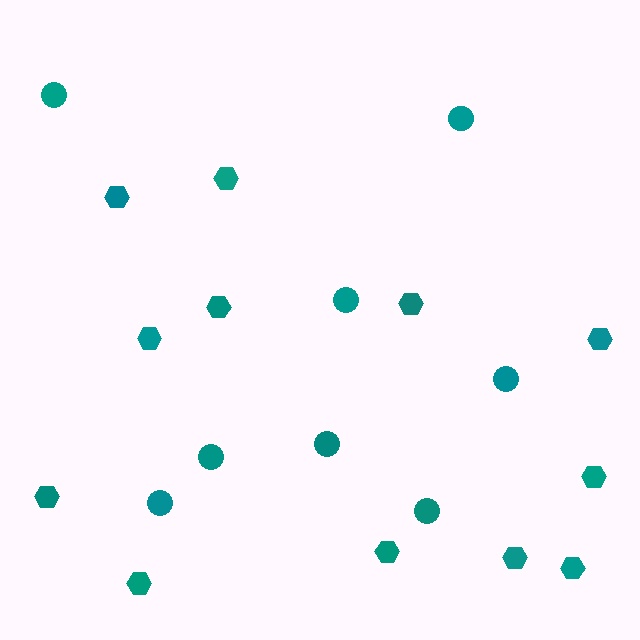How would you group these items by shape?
There are 2 groups: one group of hexagons (12) and one group of circles (8).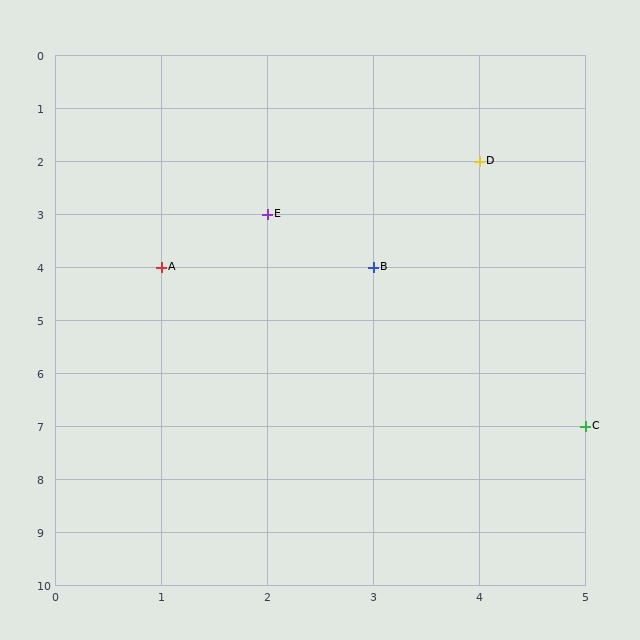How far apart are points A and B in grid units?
Points A and B are 2 columns apart.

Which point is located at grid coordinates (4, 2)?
Point D is at (4, 2).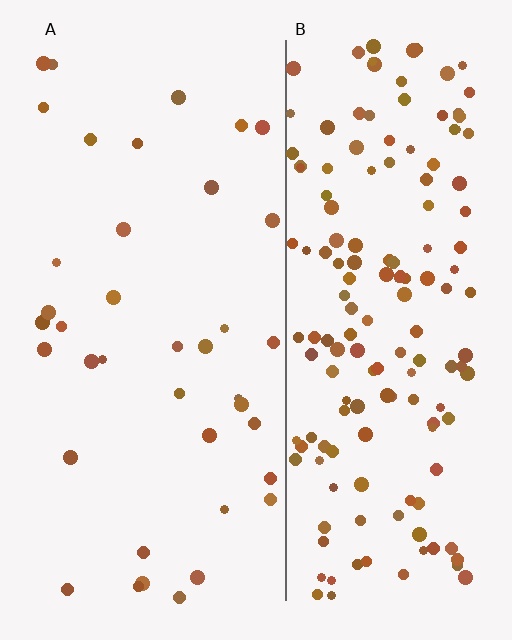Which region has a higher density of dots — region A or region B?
B (the right).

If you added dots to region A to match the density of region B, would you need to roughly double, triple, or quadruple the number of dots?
Approximately quadruple.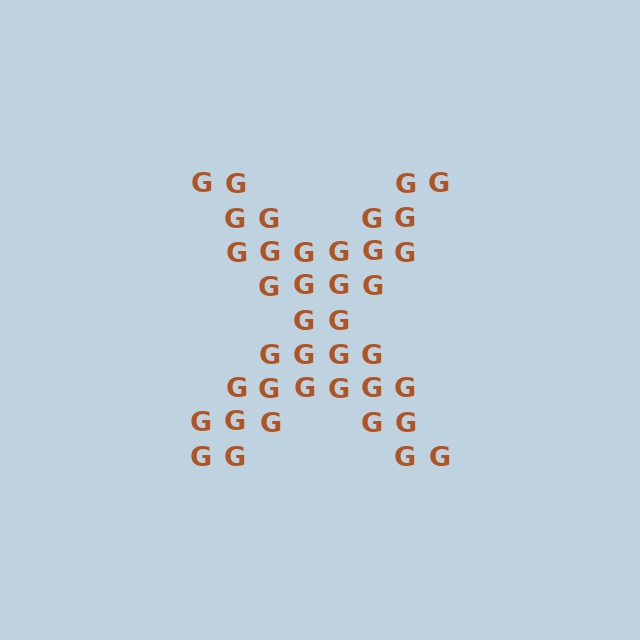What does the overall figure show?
The overall figure shows the letter X.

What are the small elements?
The small elements are letter G's.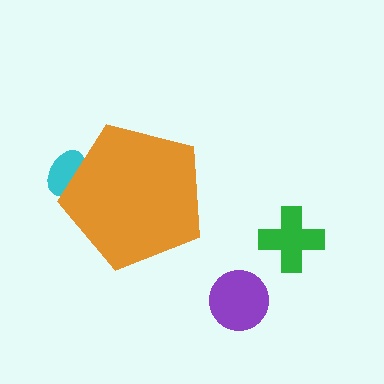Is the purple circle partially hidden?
No, the purple circle is fully visible.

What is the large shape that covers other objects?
An orange pentagon.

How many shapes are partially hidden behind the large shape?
1 shape is partially hidden.